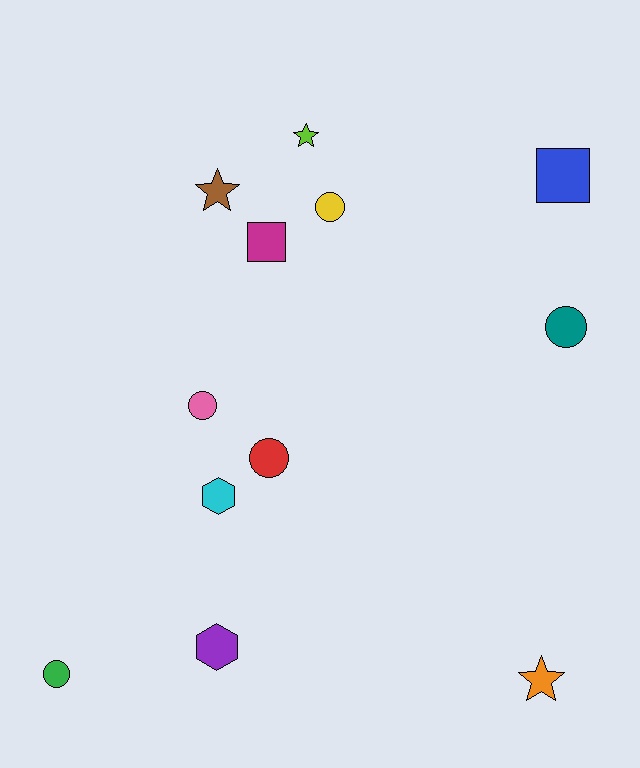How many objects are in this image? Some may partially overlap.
There are 12 objects.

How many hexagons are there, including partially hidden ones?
There are 2 hexagons.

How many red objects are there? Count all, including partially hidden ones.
There is 1 red object.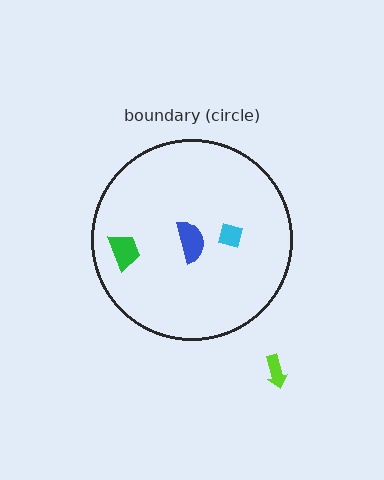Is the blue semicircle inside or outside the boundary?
Inside.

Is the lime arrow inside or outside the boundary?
Outside.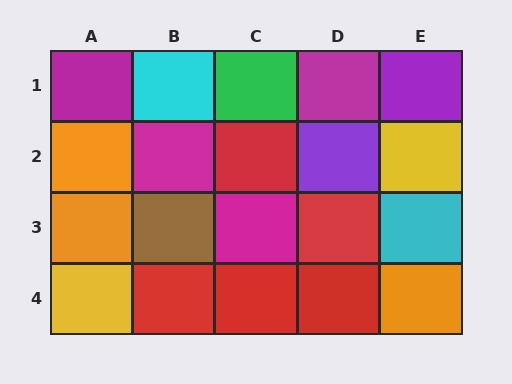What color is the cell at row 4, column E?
Orange.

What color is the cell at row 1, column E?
Purple.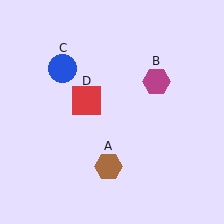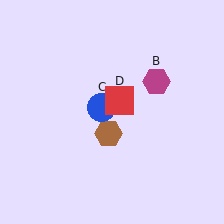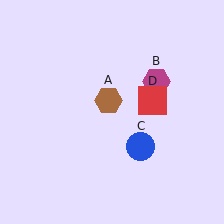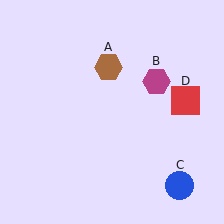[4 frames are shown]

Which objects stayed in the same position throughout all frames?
Magenta hexagon (object B) remained stationary.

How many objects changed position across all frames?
3 objects changed position: brown hexagon (object A), blue circle (object C), red square (object D).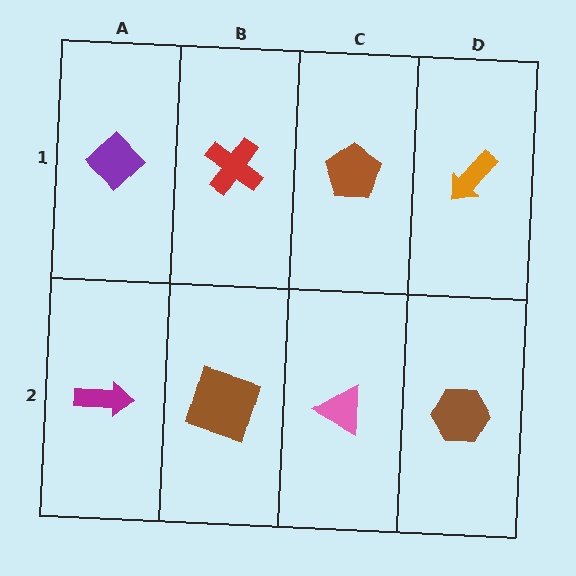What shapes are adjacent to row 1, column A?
A magenta arrow (row 2, column A), a red cross (row 1, column B).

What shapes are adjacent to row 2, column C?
A brown pentagon (row 1, column C), a brown square (row 2, column B), a brown hexagon (row 2, column D).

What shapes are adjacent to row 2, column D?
An orange arrow (row 1, column D), a pink triangle (row 2, column C).